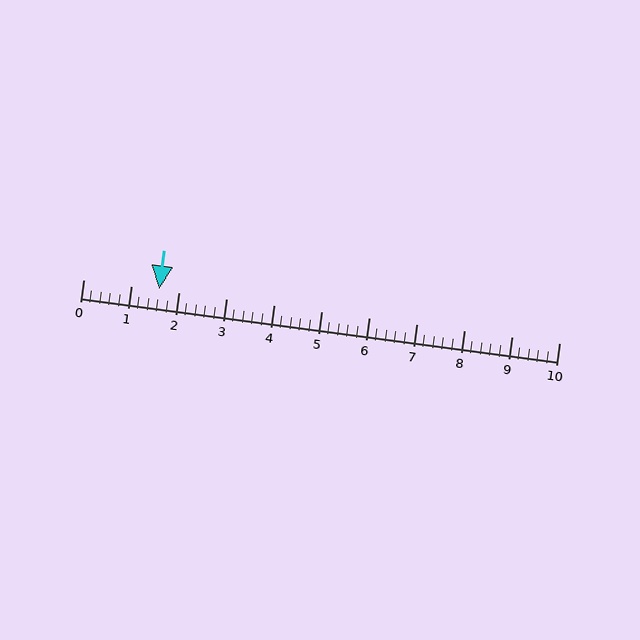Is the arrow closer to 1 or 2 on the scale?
The arrow is closer to 2.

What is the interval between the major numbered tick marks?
The major tick marks are spaced 1 units apart.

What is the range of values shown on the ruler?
The ruler shows values from 0 to 10.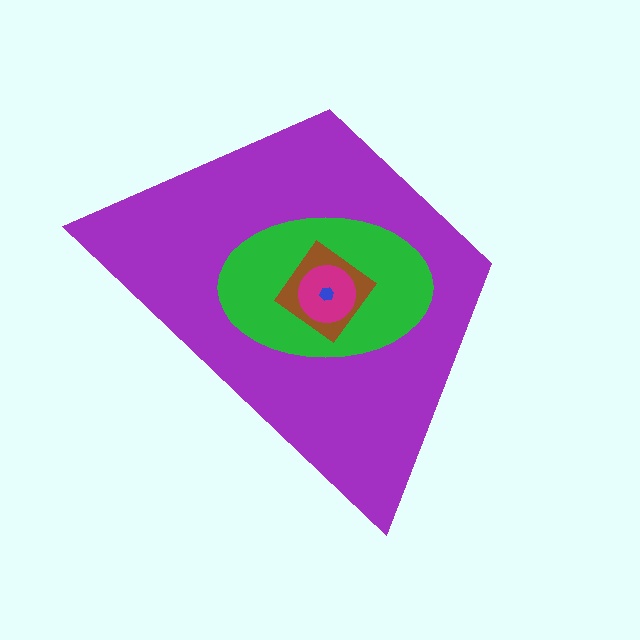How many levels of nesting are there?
5.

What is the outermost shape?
The purple trapezoid.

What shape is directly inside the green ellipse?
The brown diamond.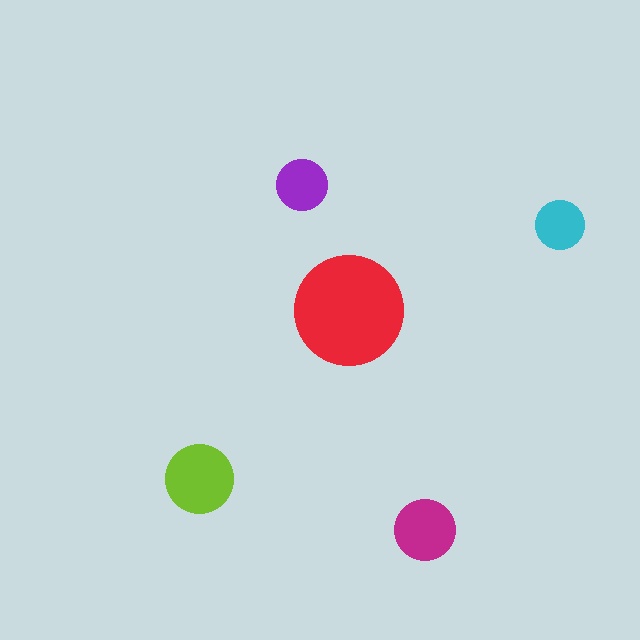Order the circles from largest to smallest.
the red one, the lime one, the magenta one, the purple one, the cyan one.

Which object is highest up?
The purple circle is topmost.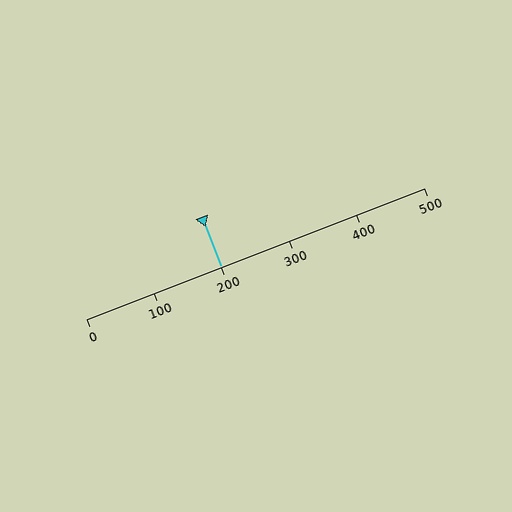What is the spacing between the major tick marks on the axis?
The major ticks are spaced 100 apart.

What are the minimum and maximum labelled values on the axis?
The axis runs from 0 to 500.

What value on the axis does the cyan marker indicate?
The marker indicates approximately 200.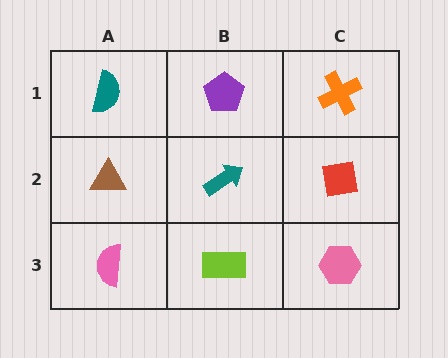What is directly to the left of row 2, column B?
A brown triangle.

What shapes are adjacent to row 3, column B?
A teal arrow (row 2, column B), a pink semicircle (row 3, column A), a pink hexagon (row 3, column C).